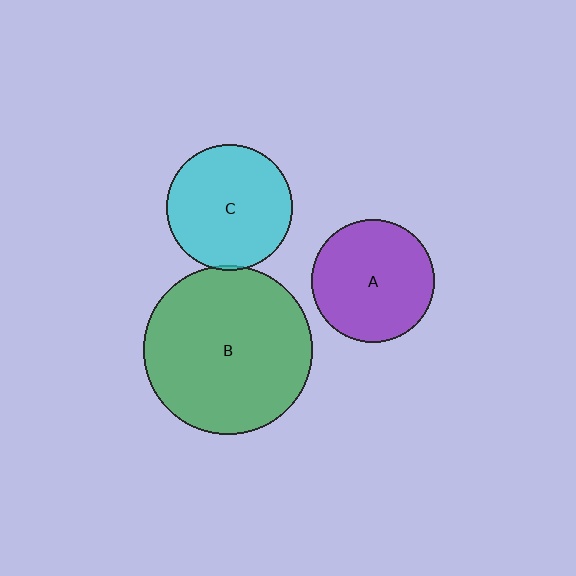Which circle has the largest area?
Circle B (green).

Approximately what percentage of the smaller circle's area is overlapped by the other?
Approximately 5%.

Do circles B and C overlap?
Yes.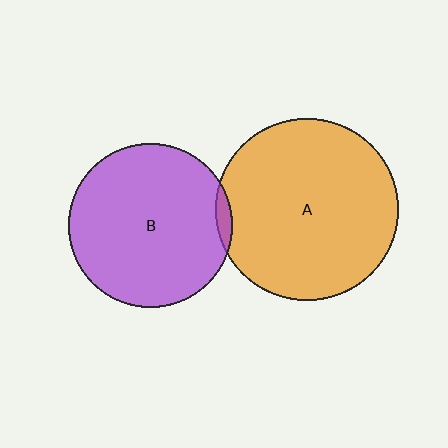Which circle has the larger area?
Circle A (orange).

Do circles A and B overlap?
Yes.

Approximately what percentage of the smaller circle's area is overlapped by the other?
Approximately 5%.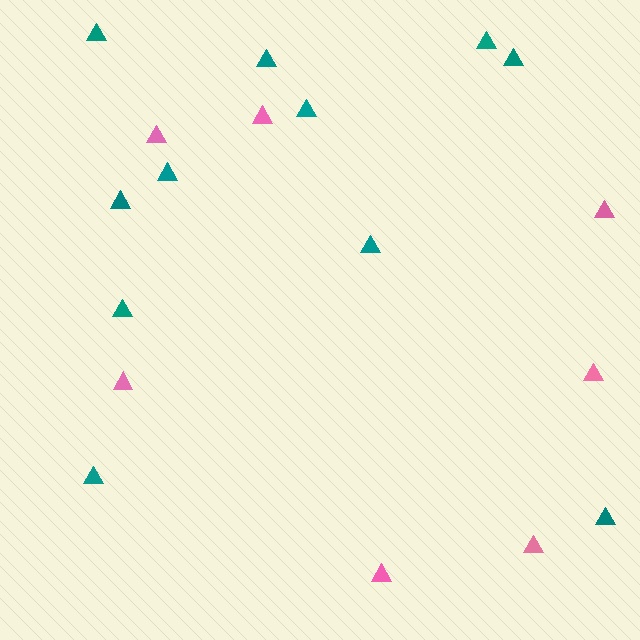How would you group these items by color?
There are 2 groups: one group of teal triangles (11) and one group of pink triangles (7).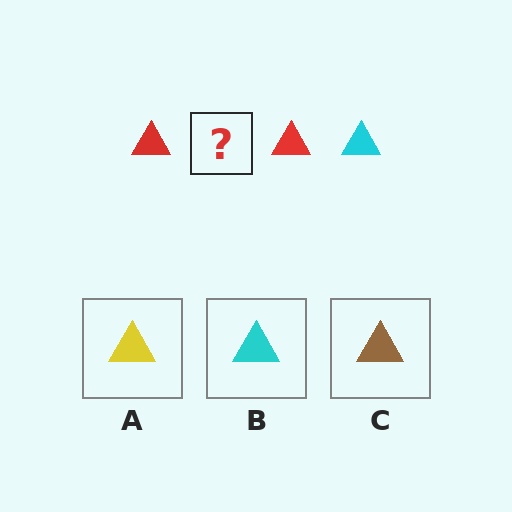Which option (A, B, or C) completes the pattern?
B.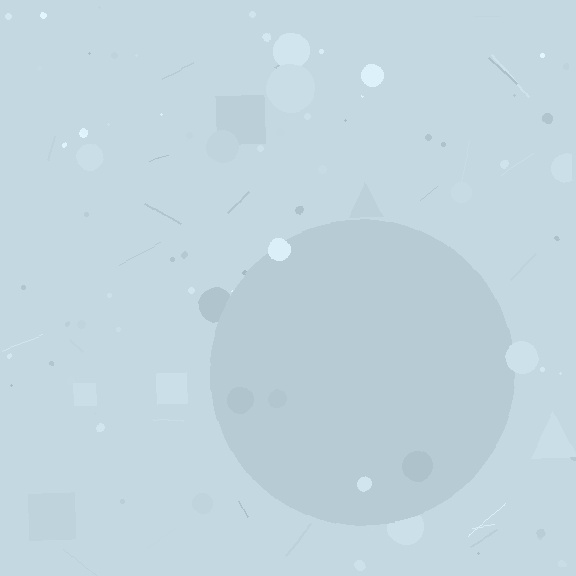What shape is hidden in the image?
A circle is hidden in the image.